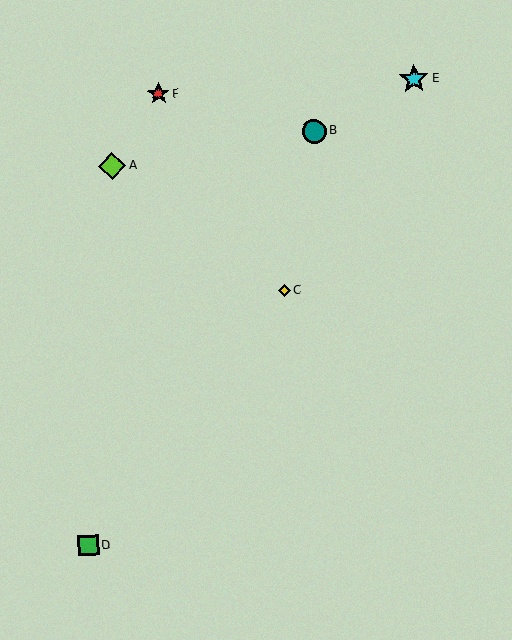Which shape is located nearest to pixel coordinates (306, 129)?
The teal circle (labeled B) at (314, 131) is nearest to that location.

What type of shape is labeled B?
Shape B is a teal circle.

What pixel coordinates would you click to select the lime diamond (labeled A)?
Click at (112, 166) to select the lime diamond A.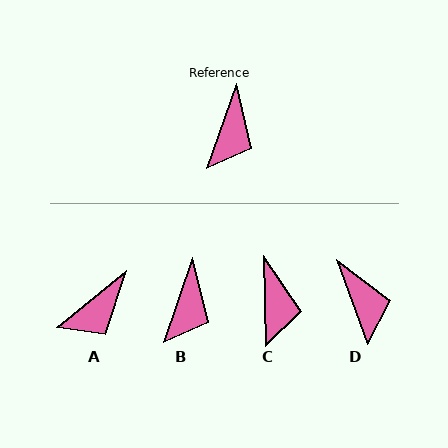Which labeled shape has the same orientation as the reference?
B.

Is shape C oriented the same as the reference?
No, it is off by about 20 degrees.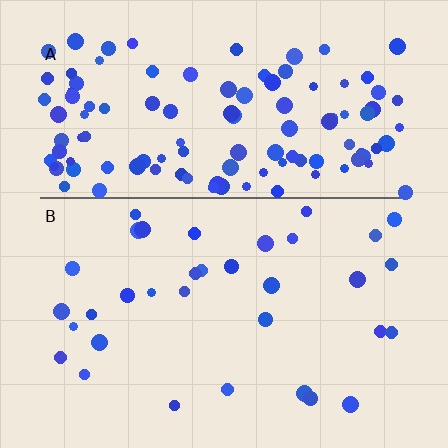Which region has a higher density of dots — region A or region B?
A (the top).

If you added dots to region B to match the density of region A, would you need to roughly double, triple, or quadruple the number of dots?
Approximately quadruple.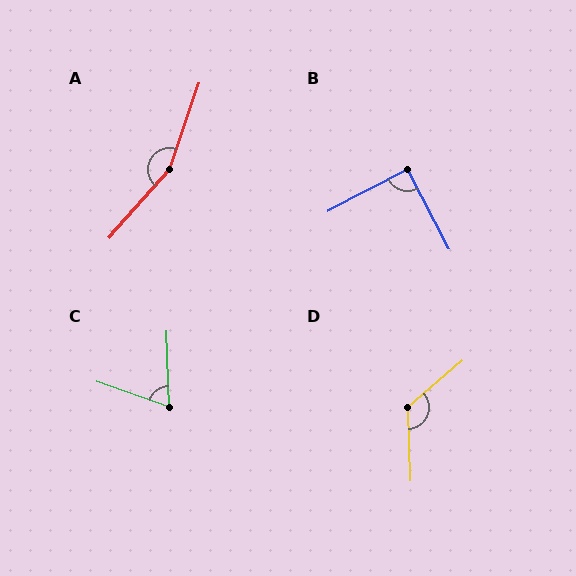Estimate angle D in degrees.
Approximately 129 degrees.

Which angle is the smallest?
C, at approximately 69 degrees.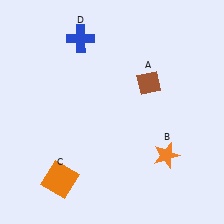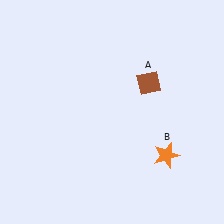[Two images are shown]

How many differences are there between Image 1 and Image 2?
There are 2 differences between the two images.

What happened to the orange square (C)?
The orange square (C) was removed in Image 2. It was in the bottom-left area of Image 1.